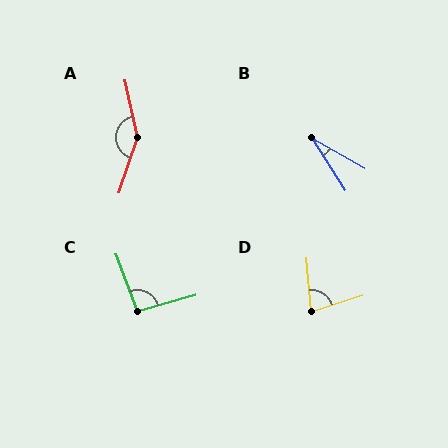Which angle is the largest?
A, at approximately 150 degrees.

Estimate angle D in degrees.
Approximately 76 degrees.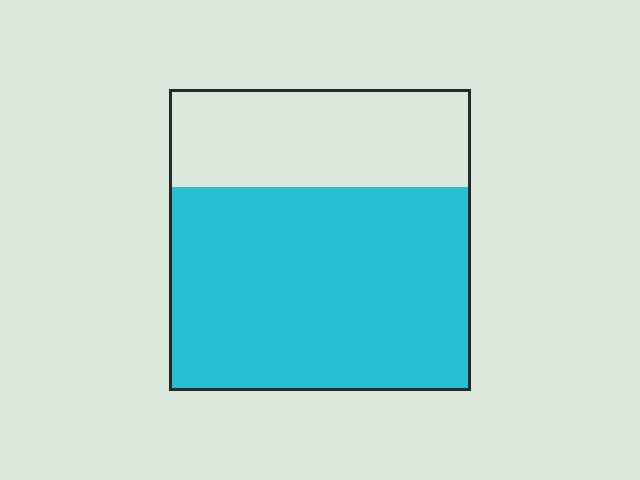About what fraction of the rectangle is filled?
About two thirds (2/3).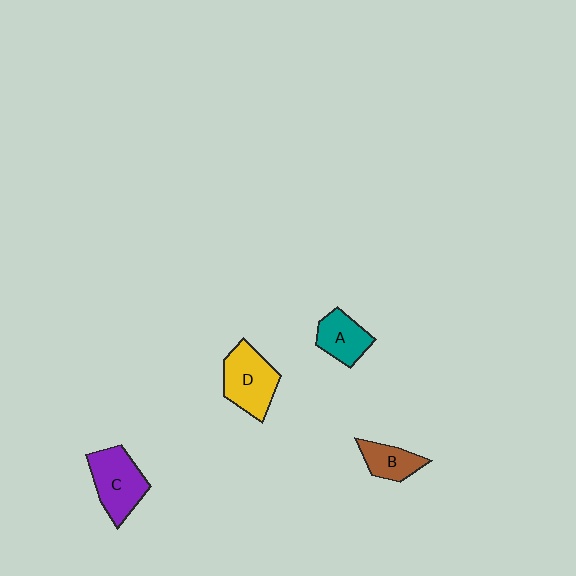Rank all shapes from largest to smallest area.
From largest to smallest: D (yellow), C (purple), A (teal), B (brown).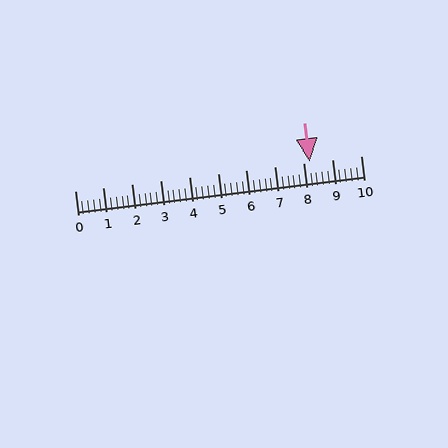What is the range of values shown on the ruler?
The ruler shows values from 0 to 10.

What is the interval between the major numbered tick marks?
The major tick marks are spaced 1 units apart.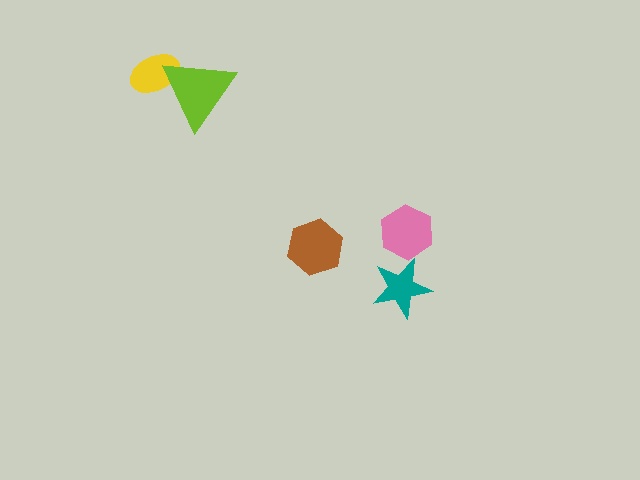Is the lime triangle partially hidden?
No, no other shape covers it.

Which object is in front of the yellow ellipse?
The lime triangle is in front of the yellow ellipse.